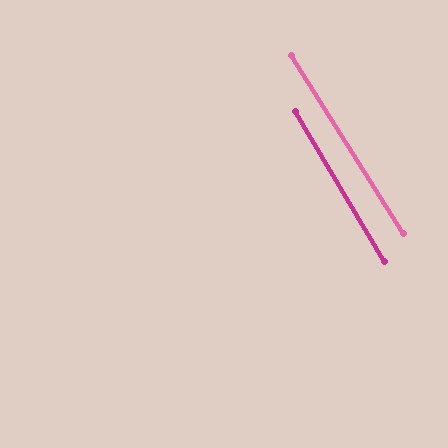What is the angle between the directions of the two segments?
Approximately 1 degree.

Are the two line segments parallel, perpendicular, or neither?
Parallel — their directions differ by only 1.5°.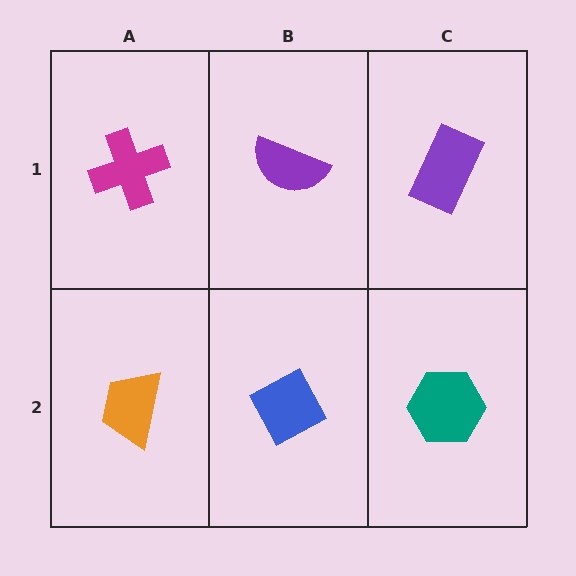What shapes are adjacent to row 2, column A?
A magenta cross (row 1, column A), a blue diamond (row 2, column B).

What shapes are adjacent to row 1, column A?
An orange trapezoid (row 2, column A), a purple semicircle (row 1, column B).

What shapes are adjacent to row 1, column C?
A teal hexagon (row 2, column C), a purple semicircle (row 1, column B).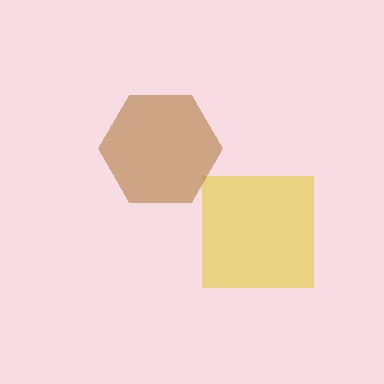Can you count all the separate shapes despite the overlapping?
Yes, there are 2 separate shapes.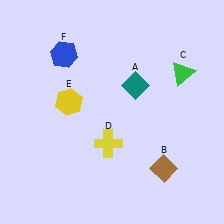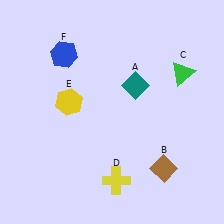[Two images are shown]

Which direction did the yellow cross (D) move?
The yellow cross (D) moved down.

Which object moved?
The yellow cross (D) moved down.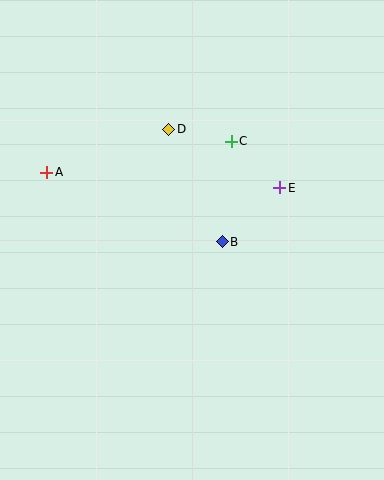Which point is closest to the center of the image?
Point B at (222, 242) is closest to the center.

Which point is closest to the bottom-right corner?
Point B is closest to the bottom-right corner.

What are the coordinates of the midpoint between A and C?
The midpoint between A and C is at (139, 157).